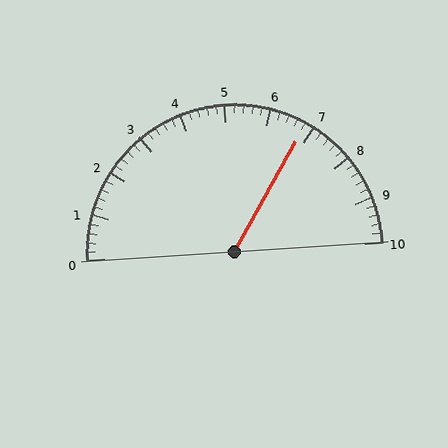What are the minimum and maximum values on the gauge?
The gauge ranges from 0 to 10.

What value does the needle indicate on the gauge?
The needle indicates approximately 6.8.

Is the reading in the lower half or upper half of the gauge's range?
The reading is in the upper half of the range (0 to 10).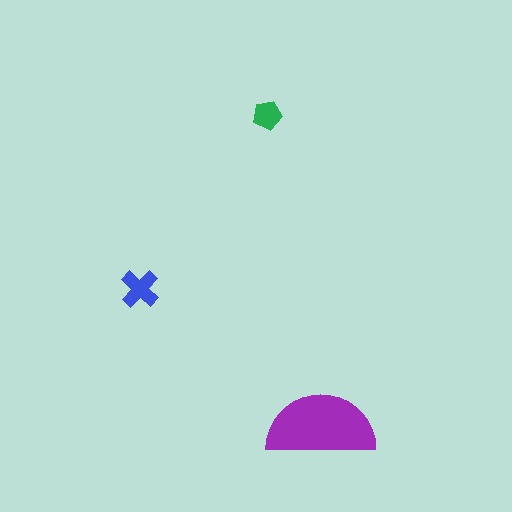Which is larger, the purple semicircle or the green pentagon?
The purple semicircle.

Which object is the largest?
The purple semicircle.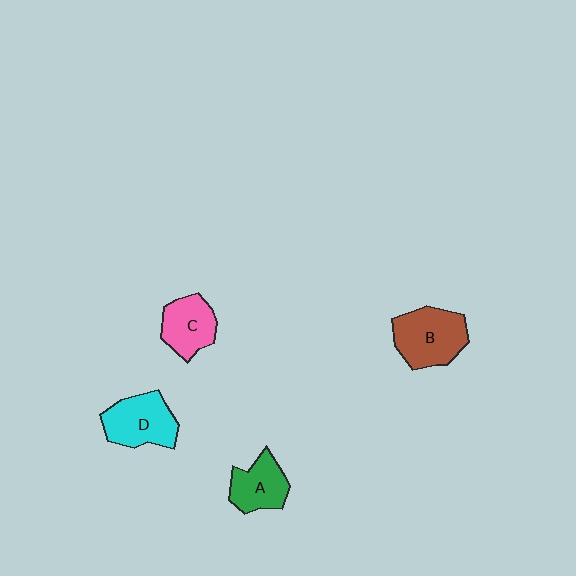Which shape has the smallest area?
Shape A (green).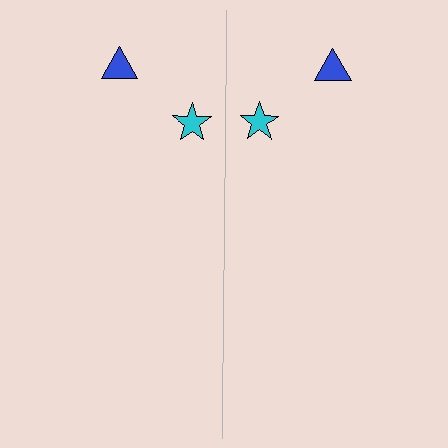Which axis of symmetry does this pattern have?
The pattern has a vertical axis of symmetry running through the center of the image.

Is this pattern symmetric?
Yes, this pattern has bilateral (reflection) symmetry.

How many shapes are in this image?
There are 4 shapes in this image.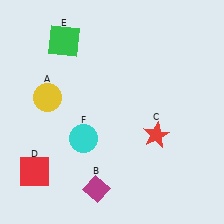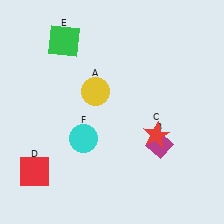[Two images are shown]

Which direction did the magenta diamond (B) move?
The magenta diamond (B) moved right.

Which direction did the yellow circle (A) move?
The yellow circle (A) moved right.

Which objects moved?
The objects that moved are: the yellow circle (A), the magenta diamond (B).